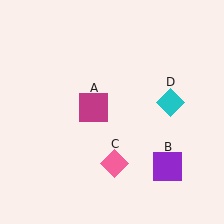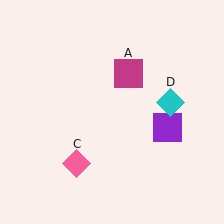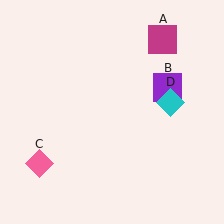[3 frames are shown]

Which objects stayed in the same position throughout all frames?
Cyan diamond (object D) remained stationary.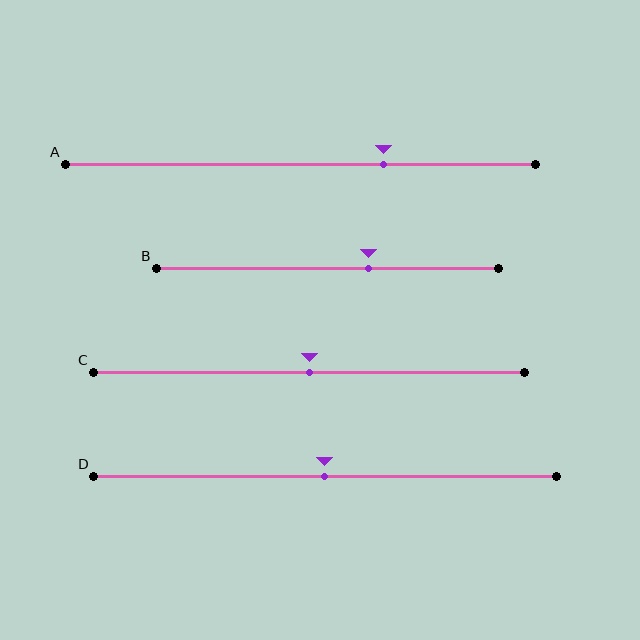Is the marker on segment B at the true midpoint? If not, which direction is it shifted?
No, the marker on segment B is shifted to the right by about 12% of the segment length.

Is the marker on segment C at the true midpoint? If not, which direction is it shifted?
Yes, the marker on segment C is at the true midpoint.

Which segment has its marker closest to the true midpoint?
Segment C has its marker closest to the true midpoint.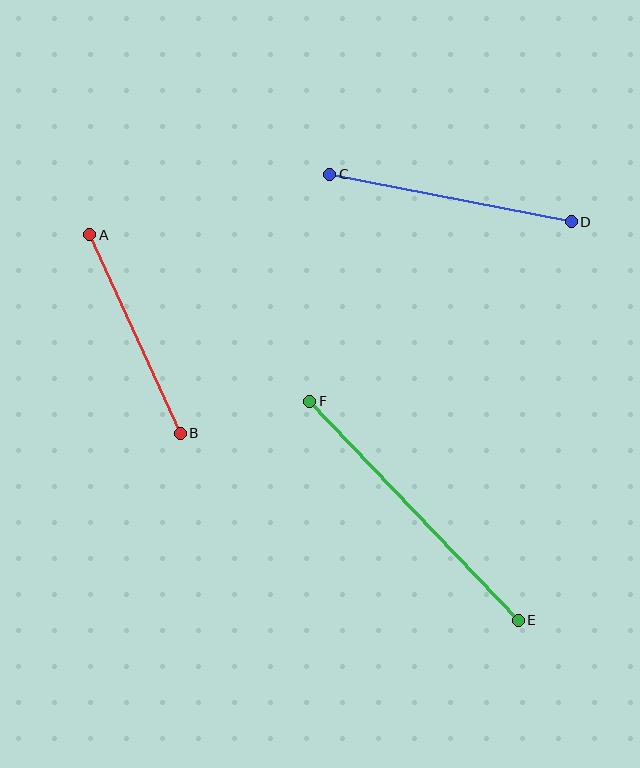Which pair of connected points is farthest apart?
Points E and F are farthest apart.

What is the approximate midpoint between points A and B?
The midpoint is at approximately (135, 334) pixels.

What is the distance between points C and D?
The distance is approximately 246 pixels.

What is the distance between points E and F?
The distance is approximately 303 pixels.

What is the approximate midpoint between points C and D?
The midpoint is at approximately (451, 198) pixels.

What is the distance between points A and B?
The distance is approximately 218 pixels.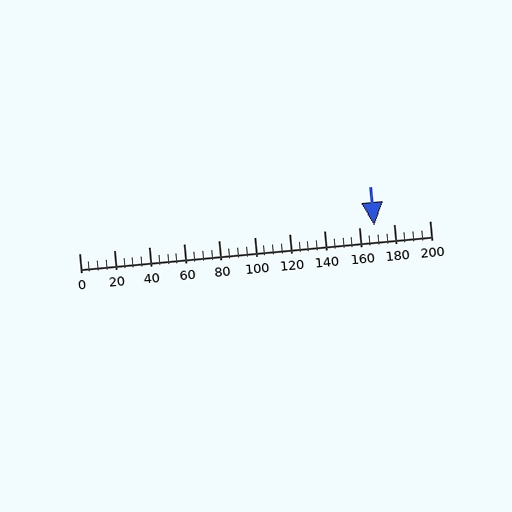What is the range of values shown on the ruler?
The ruler shows values from 0 to 200.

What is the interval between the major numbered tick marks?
The major tick marks are spaced 20 units apart.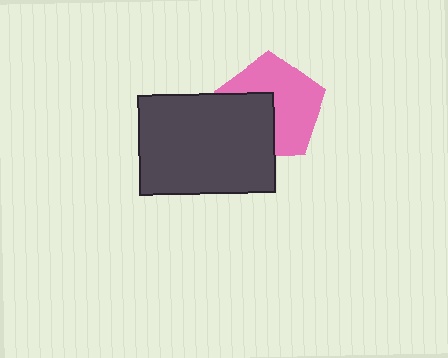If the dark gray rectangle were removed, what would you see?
You would see the complete pink pentagon.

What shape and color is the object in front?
The object in front is a dark gray rectangle.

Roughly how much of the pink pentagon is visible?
About half of it is visible (roughly 62%).